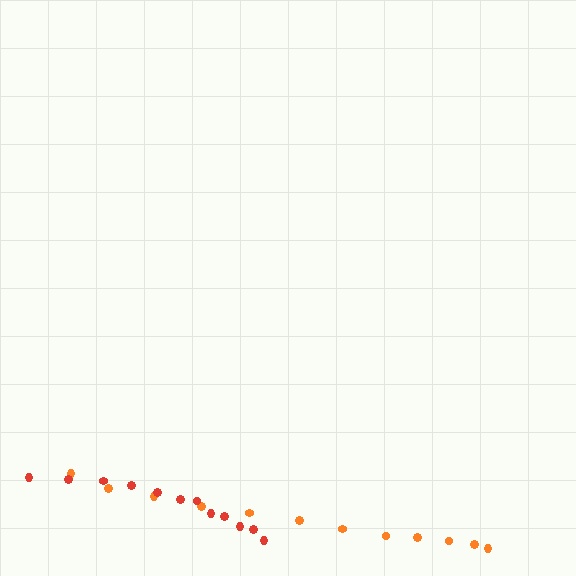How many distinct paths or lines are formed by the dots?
There are 2 distinct paths.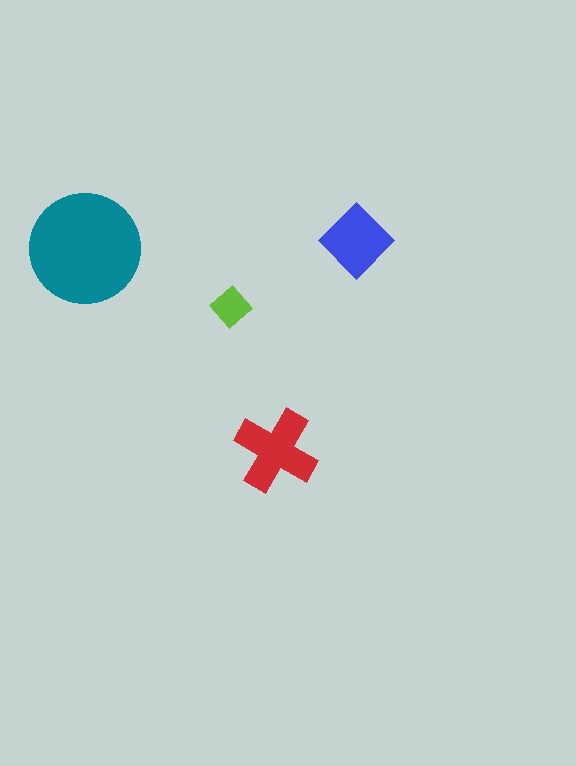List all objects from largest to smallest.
The teal circle, the red cross, the blue diamond, the lime diamond.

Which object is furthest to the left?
The teal circle is leftmost.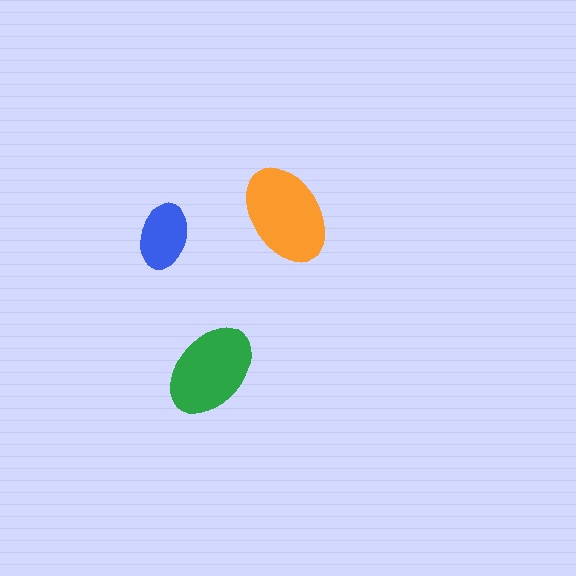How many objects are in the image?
There are 3 objects in the image.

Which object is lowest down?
The green ellipse is bottommost.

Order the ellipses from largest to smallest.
the orange one, the green one, the blue one.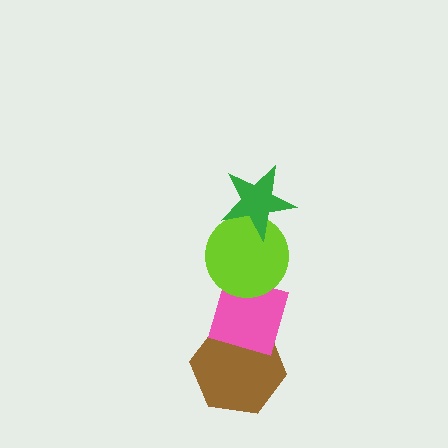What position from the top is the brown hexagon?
The brown hexagon is 4th from the top.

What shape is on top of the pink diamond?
The lime circle is on top of the pink diamond.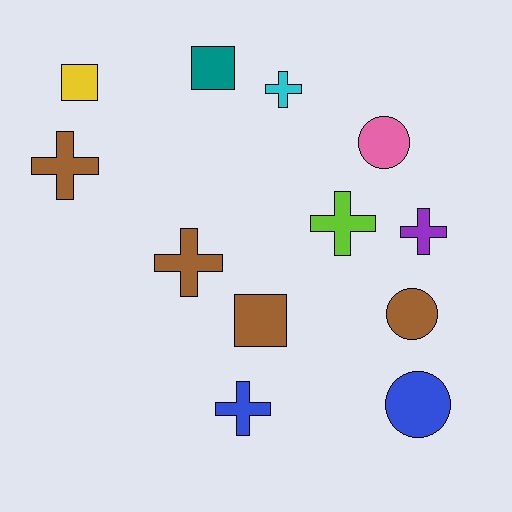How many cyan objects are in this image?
There is 1 cyan object.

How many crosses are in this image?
There are 6 crosses.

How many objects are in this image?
There are 12 objects.